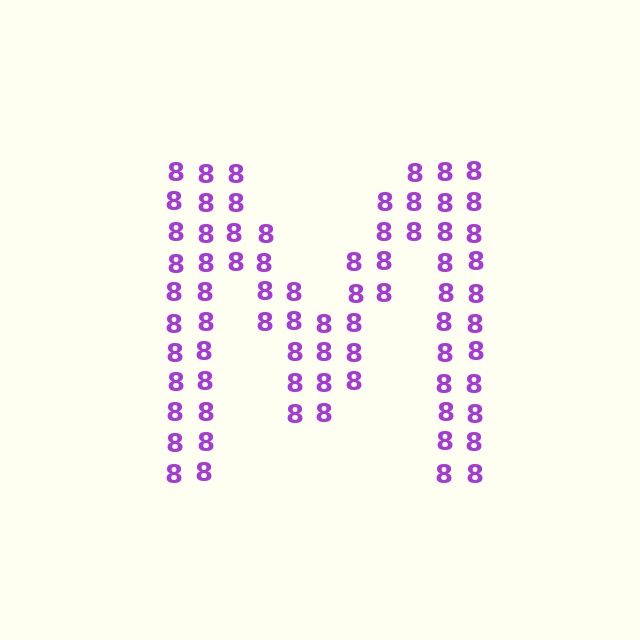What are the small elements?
The small elements are digit 8's.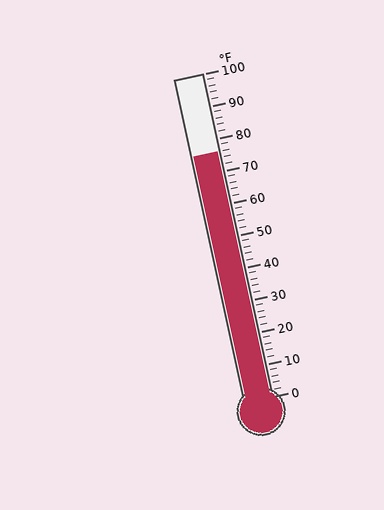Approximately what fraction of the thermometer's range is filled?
The thermometer is filled to approximately 75% of its range.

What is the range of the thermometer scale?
The thermometer scale ranges from 0°F to 100°F.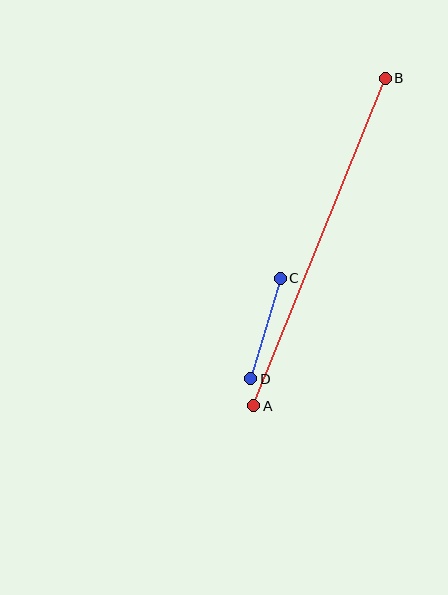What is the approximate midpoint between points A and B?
The midpoint is at approximately (320, 242) pixels.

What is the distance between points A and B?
The distance is approximately 353 pixels.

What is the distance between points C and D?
The distance is approximately 105 pixels.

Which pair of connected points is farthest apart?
Points A and B are farthest apart.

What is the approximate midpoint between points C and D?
The midpoint is at approximately (266, 329) pixels.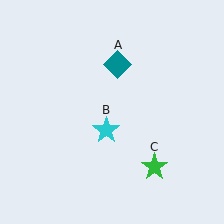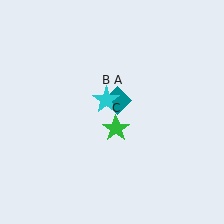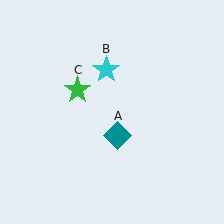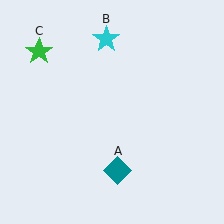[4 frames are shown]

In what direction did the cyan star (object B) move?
The cyan star (object B) moved up.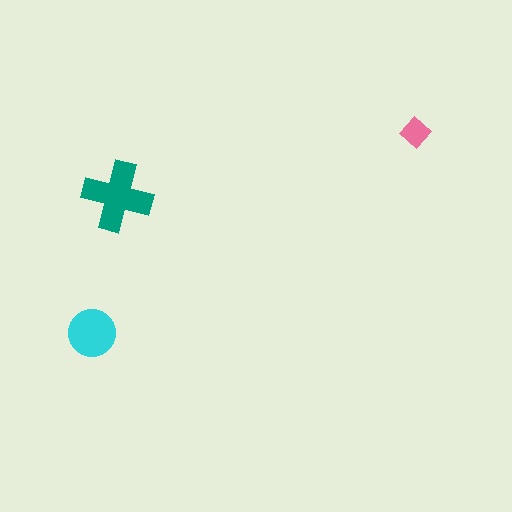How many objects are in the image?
There are 3 objects in the image.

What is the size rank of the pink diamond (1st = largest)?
3rd.